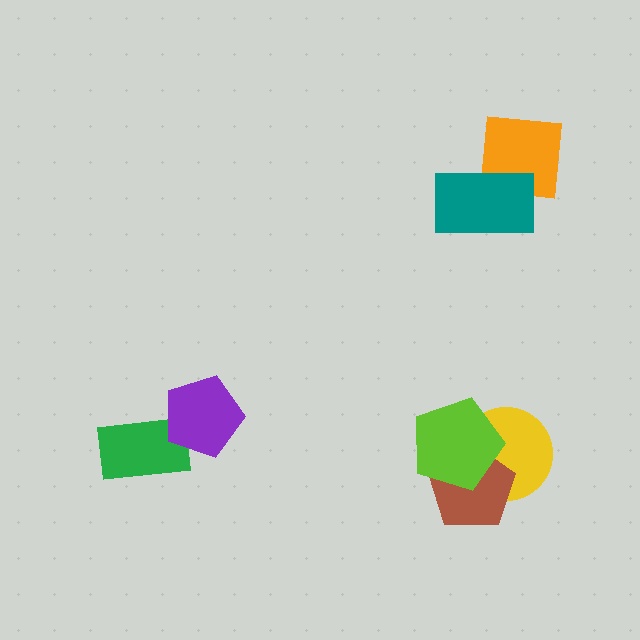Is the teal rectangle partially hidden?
No, no other shape covers it.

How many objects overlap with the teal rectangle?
1 object overlaps with the teal rectangle.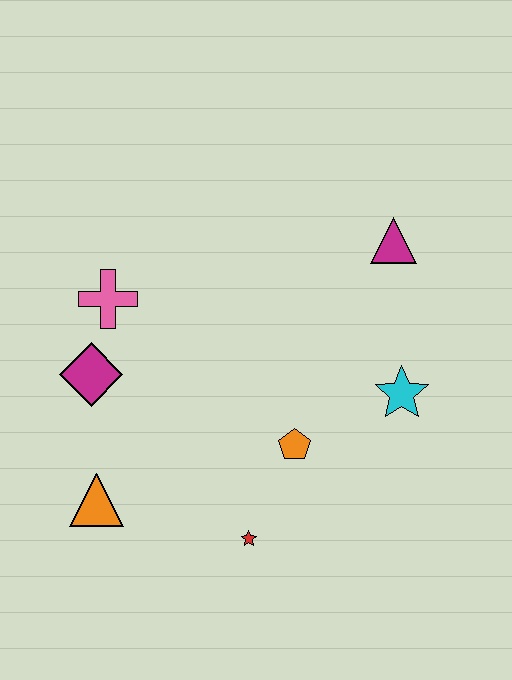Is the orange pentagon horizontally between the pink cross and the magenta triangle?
Yes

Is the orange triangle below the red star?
No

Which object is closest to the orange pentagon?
The red star is closest to the orange pentagon.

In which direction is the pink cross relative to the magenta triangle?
The pink cross is to the left of the magenta triangle.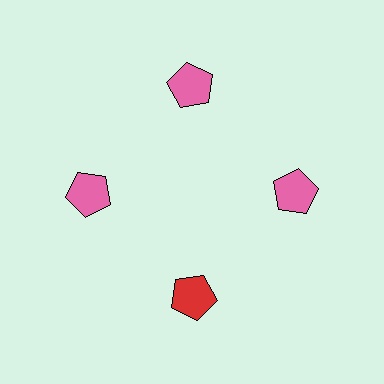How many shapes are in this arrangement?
There are 4 shapes arranged in a ring pattern.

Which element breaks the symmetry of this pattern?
The red pentagon at roughly the 6 o'clock position breaks the symmetry. All other shapes are pink pentagons.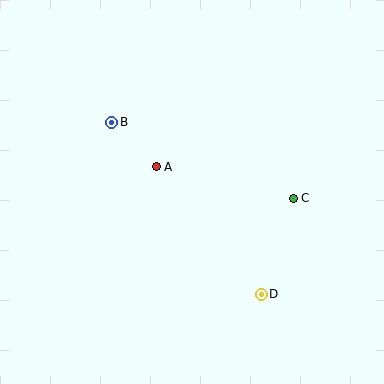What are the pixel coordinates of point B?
Point B is at (112, 122).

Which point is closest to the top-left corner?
Point B is closest to the top-left corner.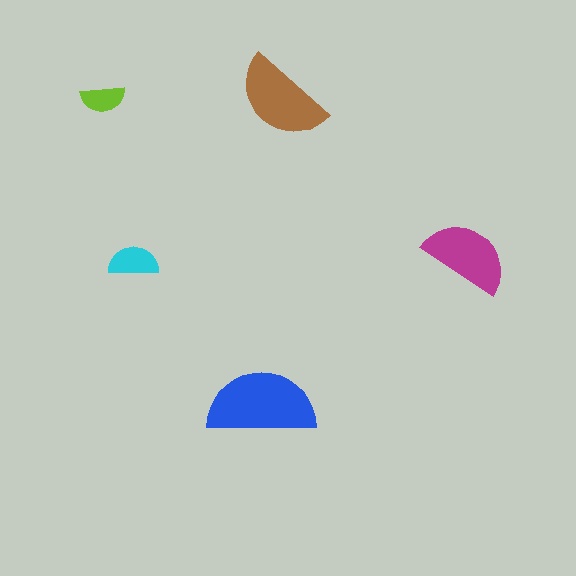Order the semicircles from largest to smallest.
the blue one, the brown one, the magenta one, the cyan one, the lime one.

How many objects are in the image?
There are 5 objects in the image.